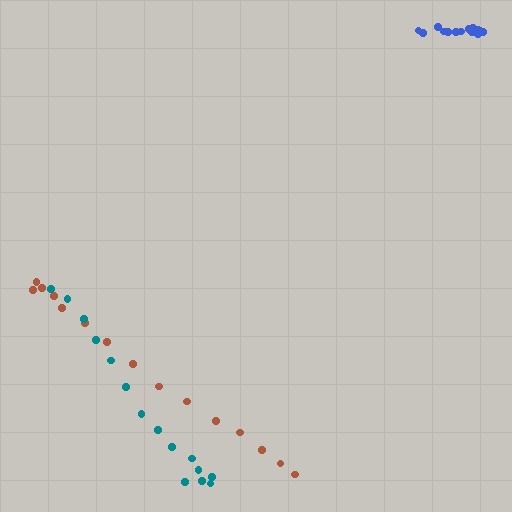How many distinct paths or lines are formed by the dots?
There are 3 distinct paths.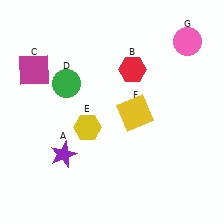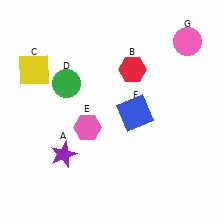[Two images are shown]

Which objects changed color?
C changed from magenta to yellow. E changed from yellow to pink. F changed from yellow to blue.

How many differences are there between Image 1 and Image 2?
There are 3 differences between the two images.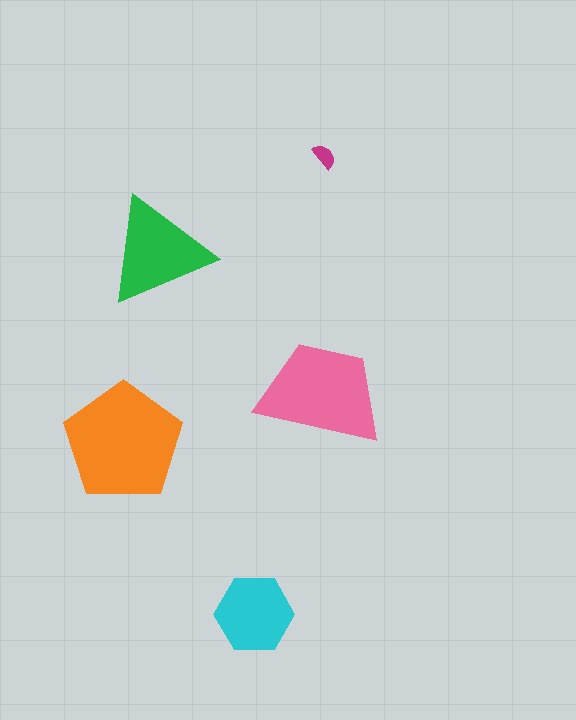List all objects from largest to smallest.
The orange pentagon, the pink trapezoid, the green triangle, the cyan hexagon, the magenta semicircle.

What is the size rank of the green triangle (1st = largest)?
3rd.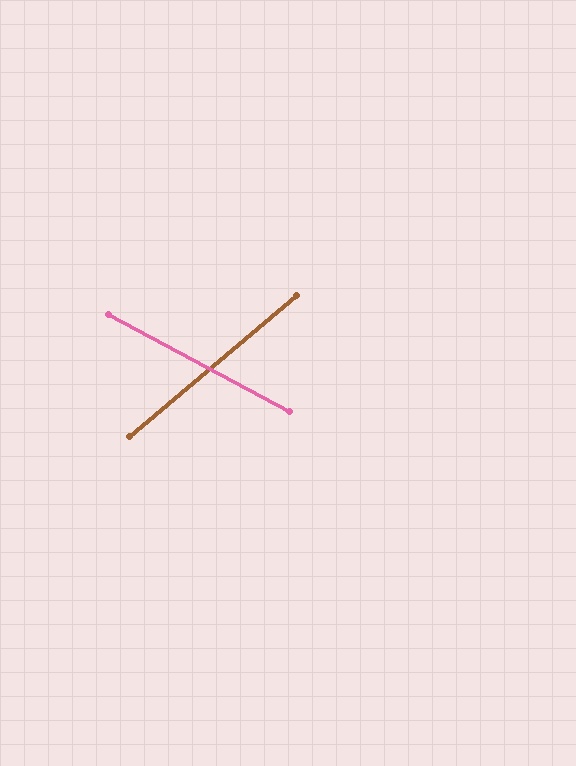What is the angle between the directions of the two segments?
Approximately 68 degrees.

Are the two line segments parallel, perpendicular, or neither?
Neither parallel nor perpendicular — they differ by about 68°.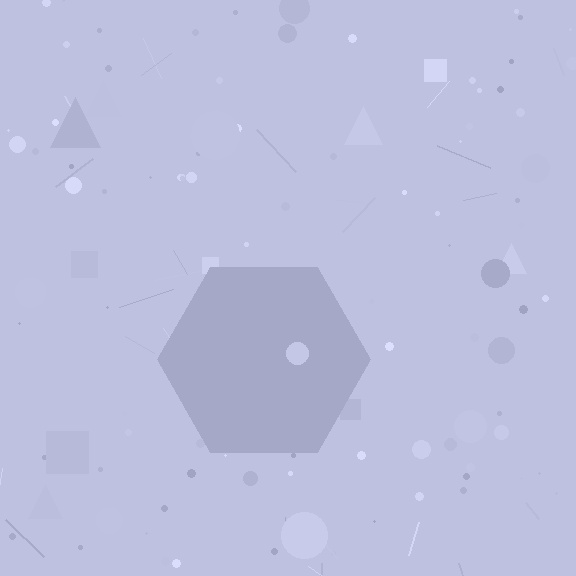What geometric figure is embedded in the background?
A hexagon is embedded in the background.